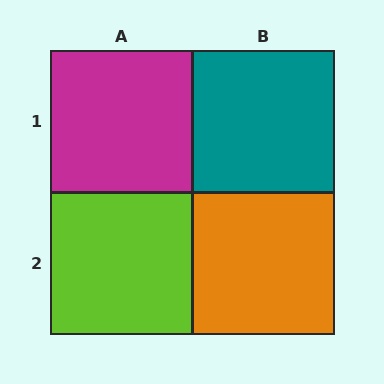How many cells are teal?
1 cell is teal.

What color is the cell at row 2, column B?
Orange.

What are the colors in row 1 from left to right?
Magenta, teal.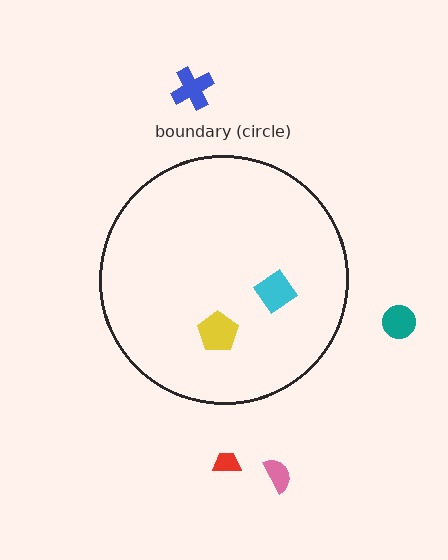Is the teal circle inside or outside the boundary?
Outside.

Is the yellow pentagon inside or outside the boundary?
Inside.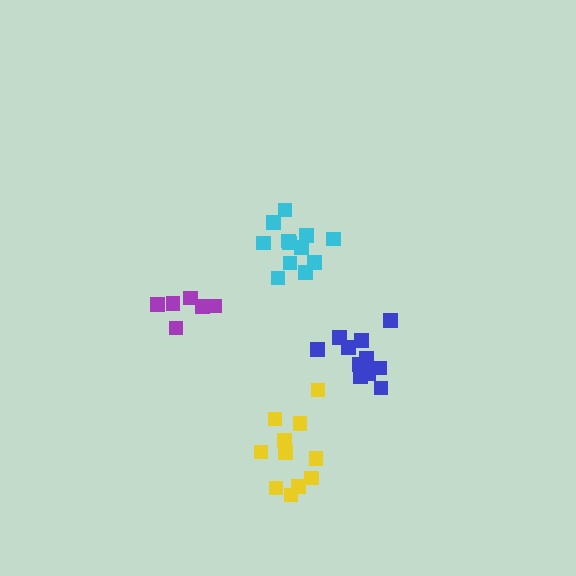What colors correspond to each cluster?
The clusters are colored: cyan, yellow, blue, purple.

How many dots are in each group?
Group 1: 12 dots, Group 2: 11 dots, Group 3: 11 dots, Group 4: 6 dots (40 total).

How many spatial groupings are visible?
There are 4 spatial groupings.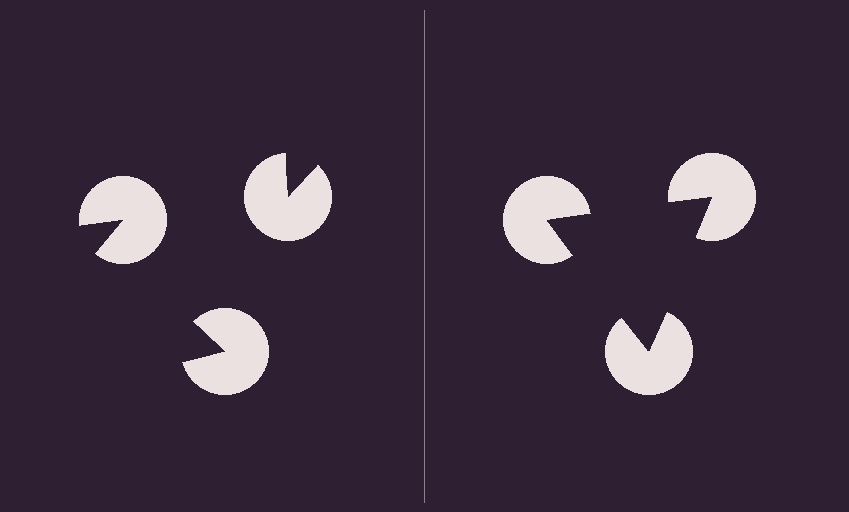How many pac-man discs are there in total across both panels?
6 — 3 on each side.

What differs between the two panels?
The pac-man discs are positioned identically on both sides; only the wedge orientations differ. On the right they align to a triangle; on the left they are misaligned.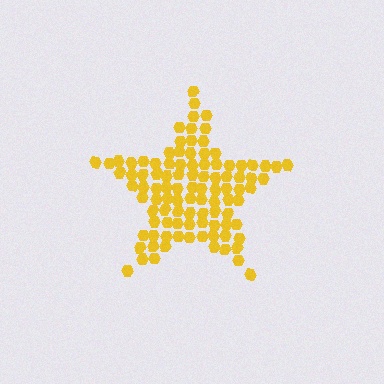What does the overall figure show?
The overall figure shows a star.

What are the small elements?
The small elements are hexagons.